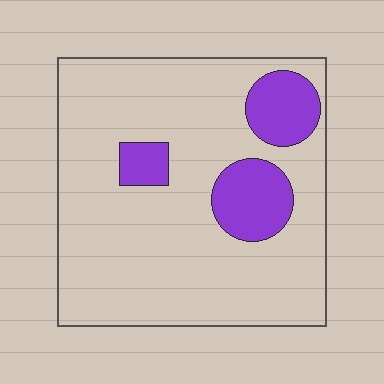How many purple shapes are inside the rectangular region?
3.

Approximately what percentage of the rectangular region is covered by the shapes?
Approximately 15%.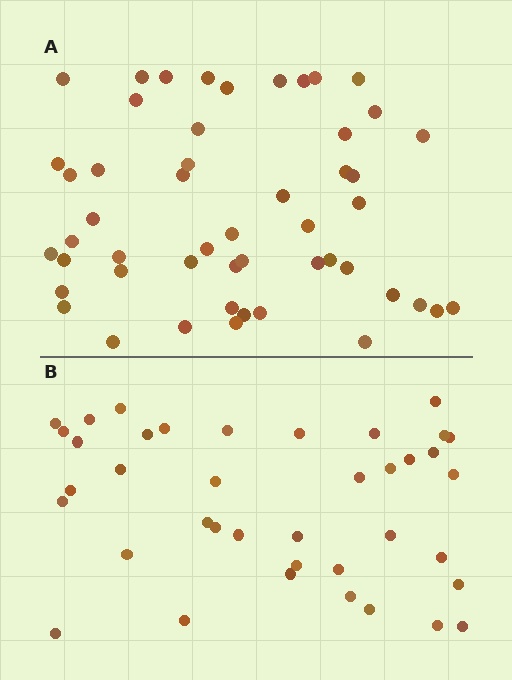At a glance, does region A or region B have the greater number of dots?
Region A (the top region) has more dots.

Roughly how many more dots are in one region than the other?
Region A has roughly 12 or so more dots than region B.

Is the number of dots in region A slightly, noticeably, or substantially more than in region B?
Region A has noticeably more, but not dramatically so. The ratio is roughly 1.3 to 1.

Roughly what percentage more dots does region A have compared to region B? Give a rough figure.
About 30% more.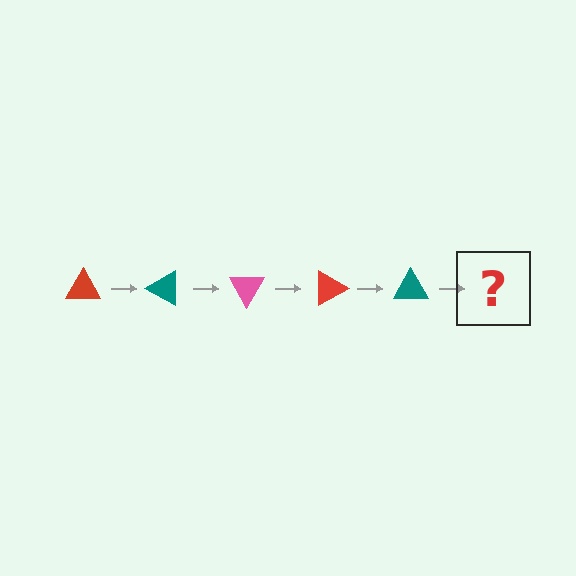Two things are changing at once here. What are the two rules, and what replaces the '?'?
The two rules are that it rotates 30 degrees each step and the color cycles through red, teal, and pink. The '?' should be a pink triangle, rotated 150 degrees from the start.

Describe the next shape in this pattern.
It should be a pink triangle, rotated 150 degrees from the start.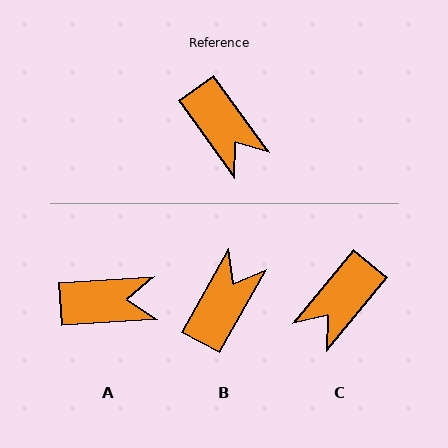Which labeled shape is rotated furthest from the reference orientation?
B, about 115 degrees away.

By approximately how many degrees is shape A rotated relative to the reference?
Approximately 58 degrees counter-clockwise.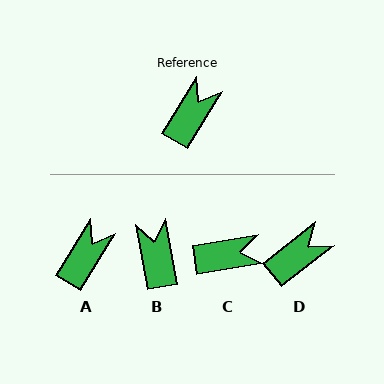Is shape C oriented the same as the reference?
No, it is off by about 49 degrees.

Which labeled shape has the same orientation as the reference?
A.